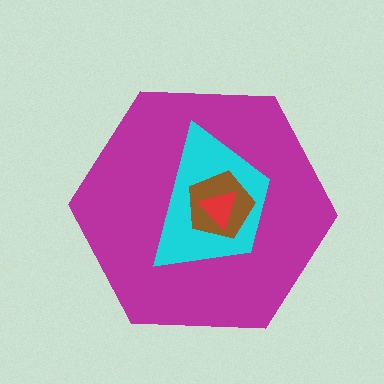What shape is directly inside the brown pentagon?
The red triangle.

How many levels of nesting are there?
4.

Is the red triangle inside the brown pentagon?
Yes.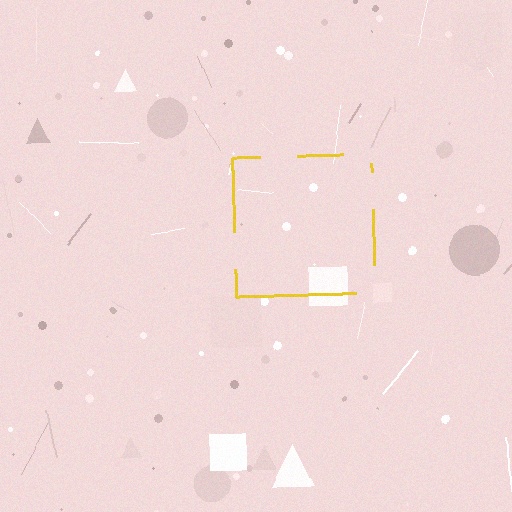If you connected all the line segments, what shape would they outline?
They would outline a square.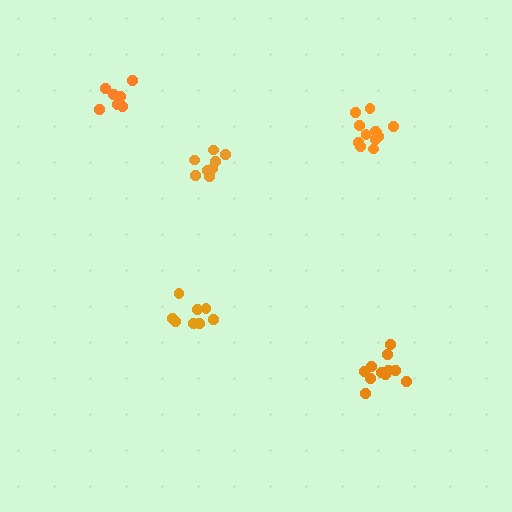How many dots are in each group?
Group 1: 8 dots, Group 2: 8 dots, Group 3: 13 dots, Group 4: 7 dots, Group 5: 11 dots (47 total).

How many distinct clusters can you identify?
There are 5 distinct clusters.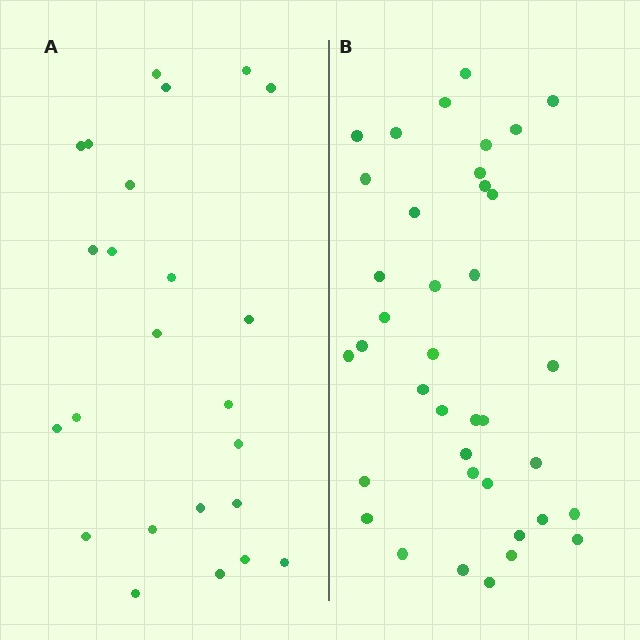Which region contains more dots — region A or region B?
Region B (the right region) has more dots.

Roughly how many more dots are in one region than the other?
Region B has approximately 15 more dots than region A.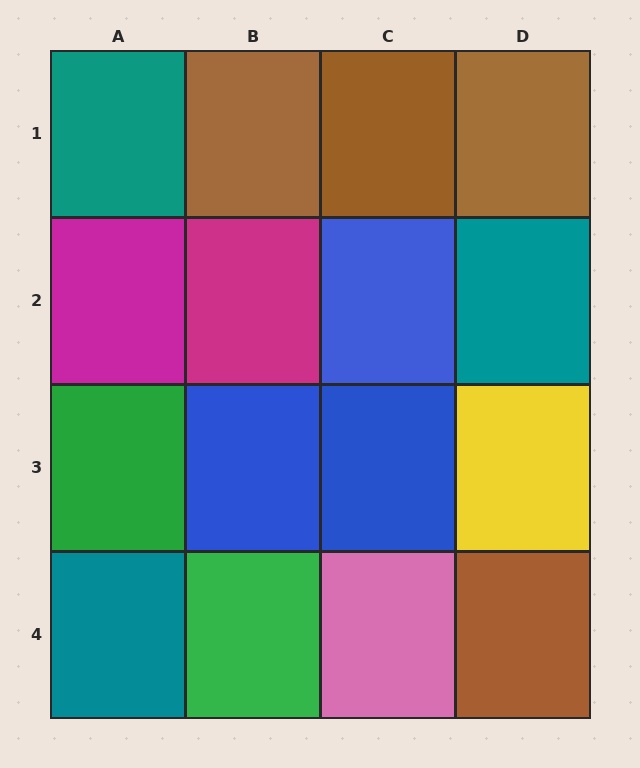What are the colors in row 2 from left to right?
Magenta, magenta, blue, teal.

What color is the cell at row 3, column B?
Blue.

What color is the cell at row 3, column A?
Green.